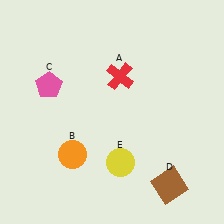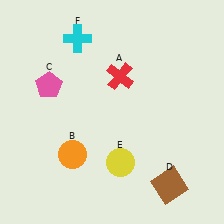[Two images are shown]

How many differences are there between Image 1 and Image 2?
There is 1 difference between the two images.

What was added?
A cyan cross (F) was added in Image 2.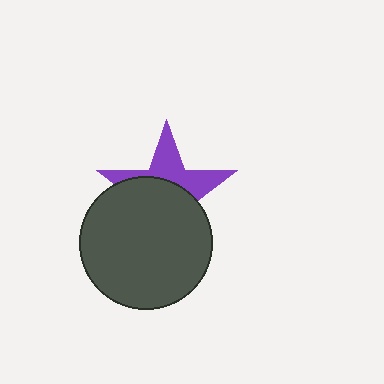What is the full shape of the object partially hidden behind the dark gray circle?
The partially hidden object is a purple star.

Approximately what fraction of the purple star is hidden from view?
Roughly 59% of the purple star is hidden behind the dark gray circle.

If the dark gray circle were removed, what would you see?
You would see the complete purple star.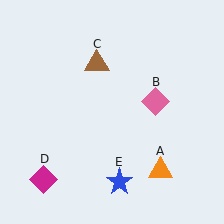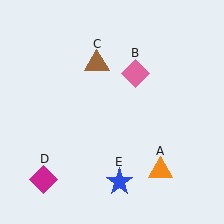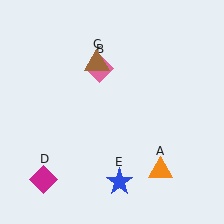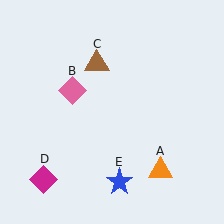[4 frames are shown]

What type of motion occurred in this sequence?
The pink diamond (object B) rotated counterclockwise around the center of the scene.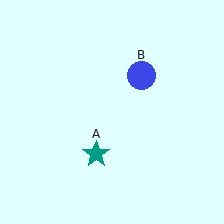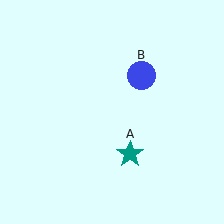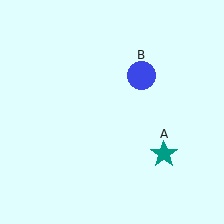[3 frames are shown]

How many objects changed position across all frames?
1 object changed position: teal star (object A).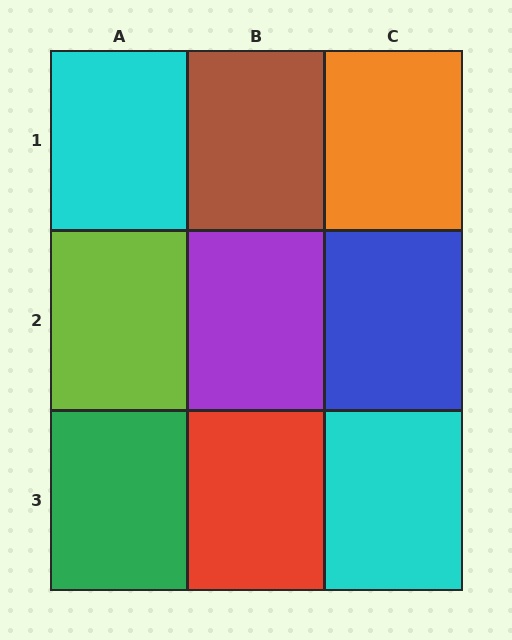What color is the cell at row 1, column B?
Brown.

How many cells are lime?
1 cell is lime.